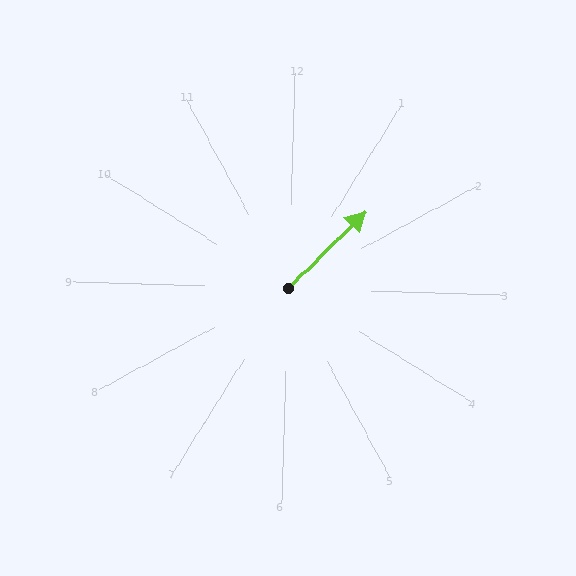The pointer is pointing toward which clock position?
Roughly 1 o'clock.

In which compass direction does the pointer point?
Northeast.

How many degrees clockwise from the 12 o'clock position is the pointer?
Approximately 44 degrees.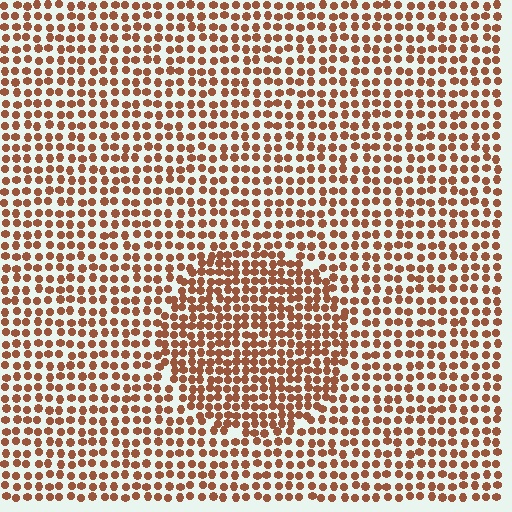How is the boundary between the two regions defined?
The boundary is defined by a change in element density (approximately 1.5x ratio). All elements are the same color, size, and shape.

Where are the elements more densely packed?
The elements are more densely packed inside the circle boundary.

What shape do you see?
I see a circle.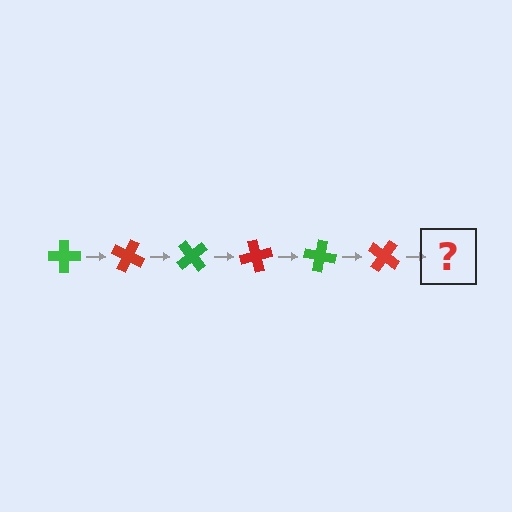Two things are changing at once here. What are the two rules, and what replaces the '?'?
The two rules are that it rotates 25 degrees each step and the color cycles through green and red. The '?' should be a green cross, rotated 150 degrees from the start.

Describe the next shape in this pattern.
It should be a green cross, rotated 150 degrees from the start.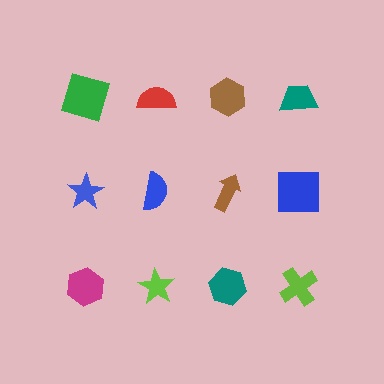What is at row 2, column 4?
A blue square.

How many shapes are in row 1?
4 shapes.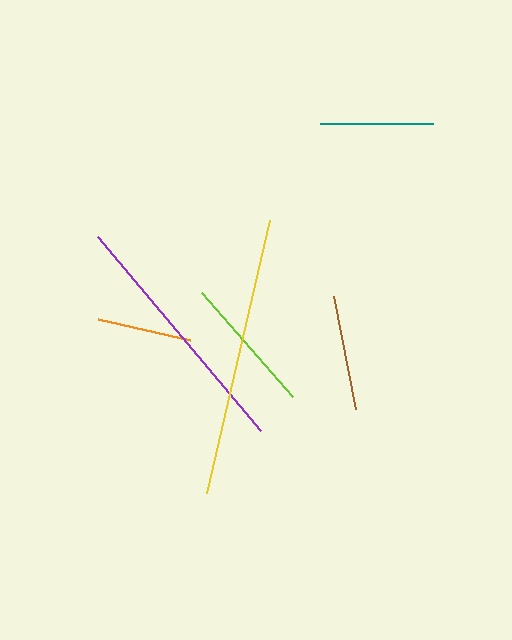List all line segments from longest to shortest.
From longest to shortest: yellow, purple, lime, brown, teal, orange.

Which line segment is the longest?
The yellow line is the longest at approximately 279 pixels.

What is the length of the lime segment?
The lime segment is approximately 139 pixels long.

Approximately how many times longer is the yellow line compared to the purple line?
The yellow line is approximately 1.1 times the length of the purple line.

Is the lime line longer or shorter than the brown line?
The lime line is longer than the brown line.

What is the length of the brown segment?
The brown segment is approximately 115 pixels long.